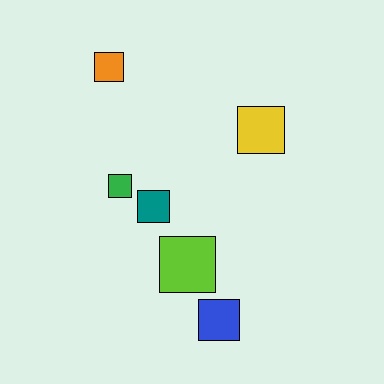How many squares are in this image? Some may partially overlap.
There are 6 squares.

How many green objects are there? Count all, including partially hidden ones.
There is 1 green object.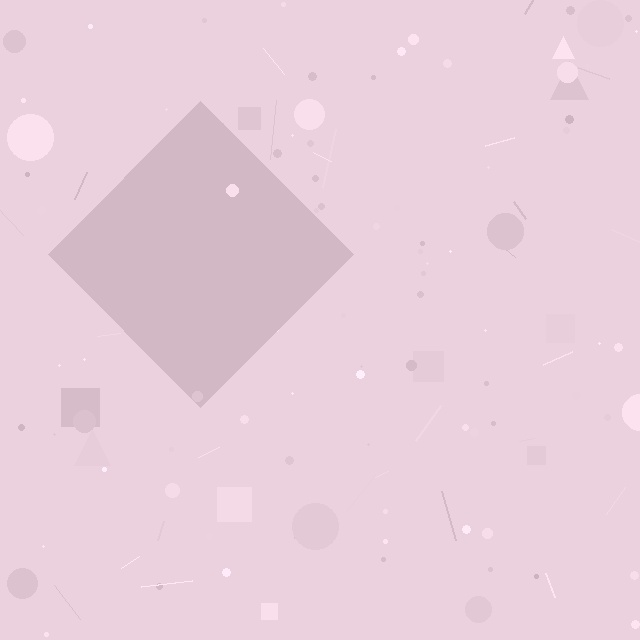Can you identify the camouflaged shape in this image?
The camouflaged shape is a diamond.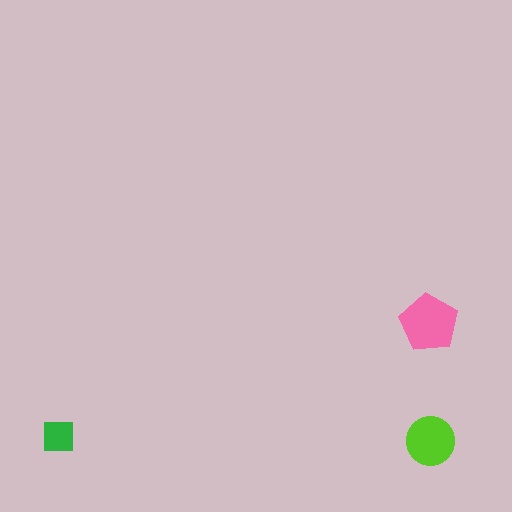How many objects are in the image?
There are 3 objects in the image.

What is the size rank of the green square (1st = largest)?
3rd.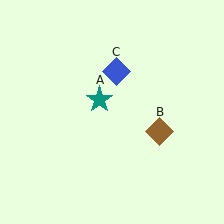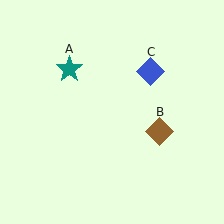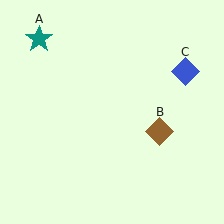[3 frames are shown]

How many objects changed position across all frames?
2 objects changed position: teal star (object A), blue diamond (object C).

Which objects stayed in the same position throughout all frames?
Brown diamond (object B) remained stationary.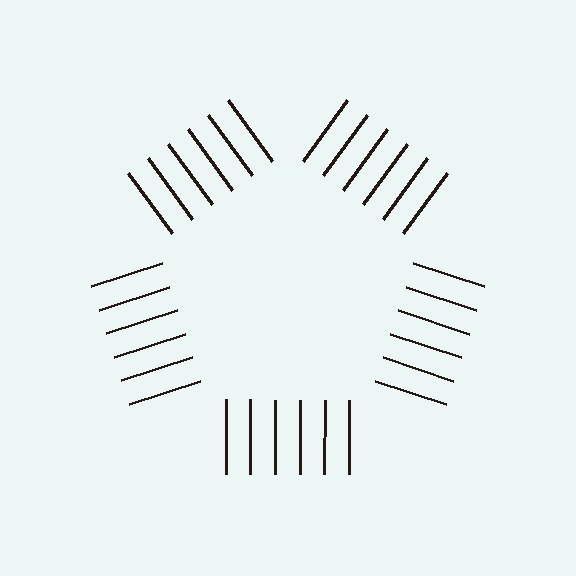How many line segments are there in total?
30 — 6 along each of the 5 edges.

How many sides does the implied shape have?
5 sides — the line-ends trace a pentagon.